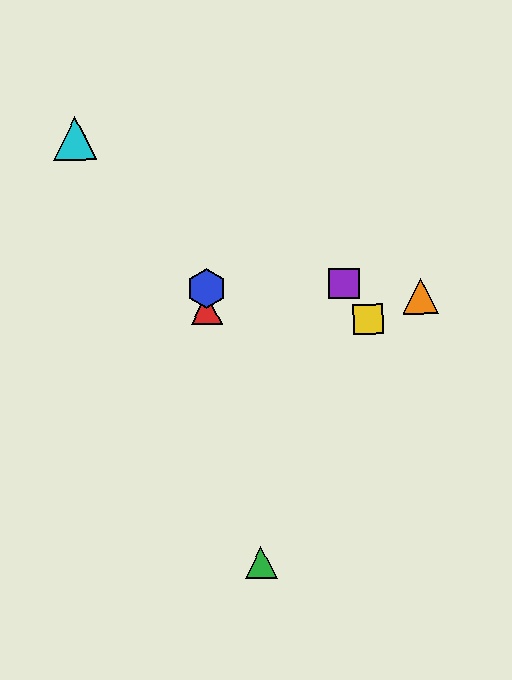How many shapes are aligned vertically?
2 shapes (the red triangle, the blue hexagon) are aligned vertically.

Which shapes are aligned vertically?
The red triangle, the blue hexagon are aligned vertically.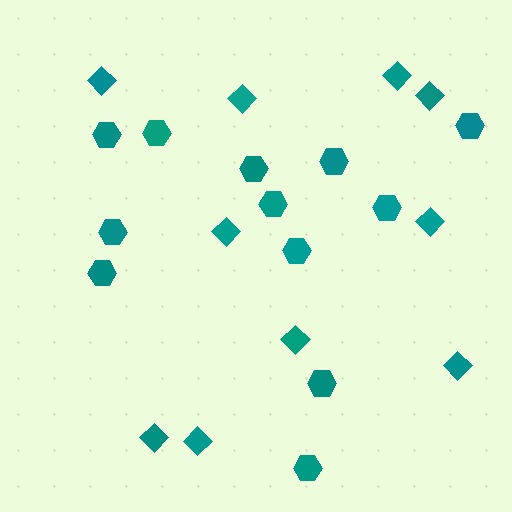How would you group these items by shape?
There are 2 groups: one group of hexagons (12) and one group of diamonds (10).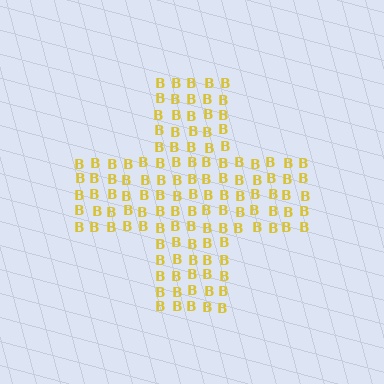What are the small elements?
The small elements are letter B's.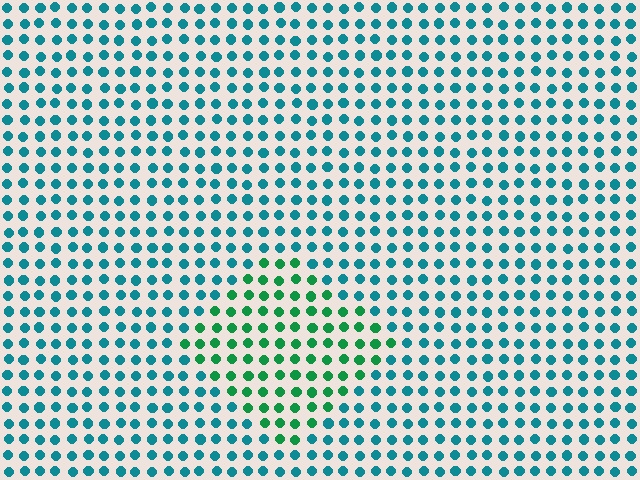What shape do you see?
I see a diamond.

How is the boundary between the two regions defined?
The boundary is defined purely by a slight shift in hue (about 42 degrees). Spacing, size, and orientation are identical on both sides.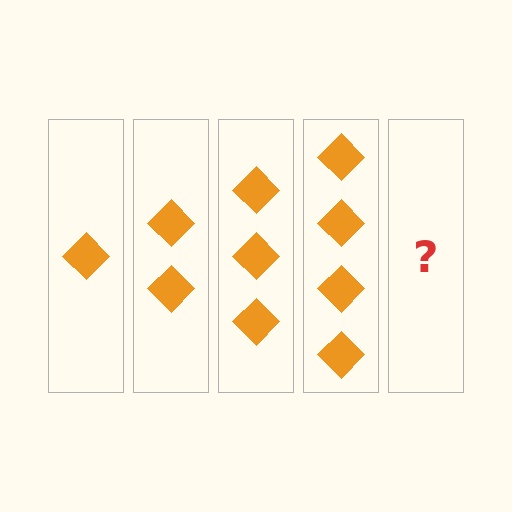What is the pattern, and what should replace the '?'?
The pattern is that each step adds one more diamond. The '?' should be 5 diamonds.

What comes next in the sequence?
The next element should be 5 diamonds.